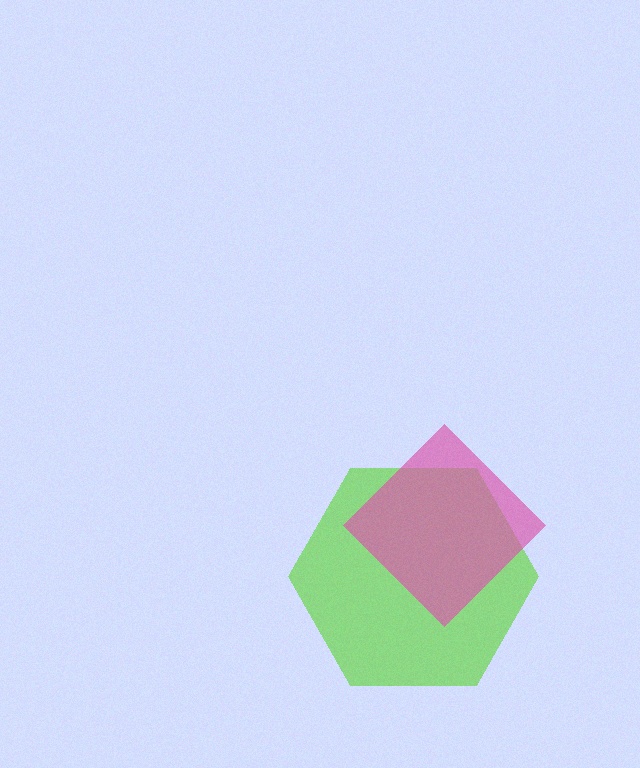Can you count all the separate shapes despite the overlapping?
Yes, there are 2 separate shapes.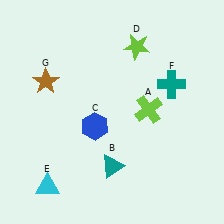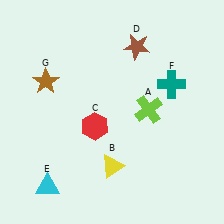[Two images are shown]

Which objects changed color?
B changed from teal to yellow. C changed from blue to red. D changed from lime to brown.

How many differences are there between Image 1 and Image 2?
There are 3 differences between the two images.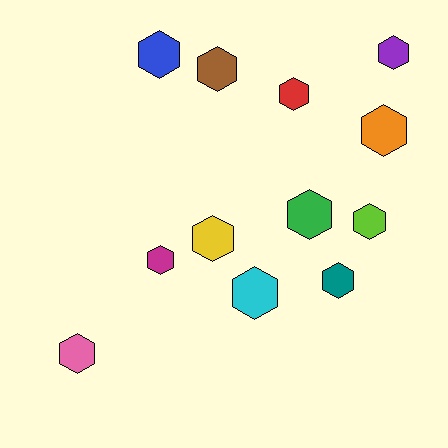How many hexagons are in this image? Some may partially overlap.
There are 12 hexagons.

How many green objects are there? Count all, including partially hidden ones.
There is 1 green object.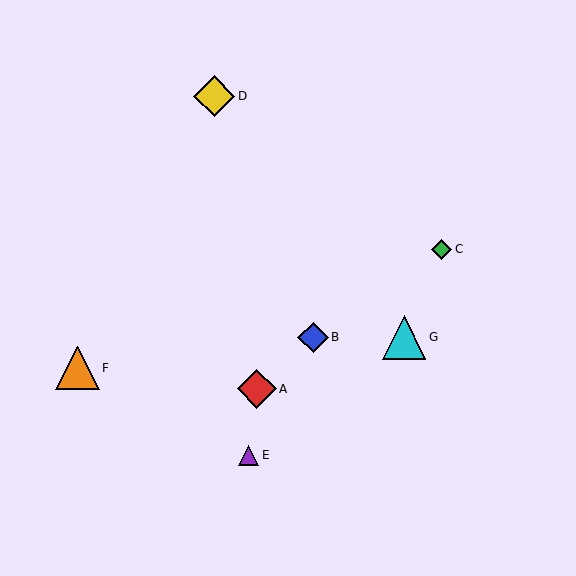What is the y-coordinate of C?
Object C is at y≈249.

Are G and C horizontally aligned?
No, G is at y≈337 and C is at y≈249.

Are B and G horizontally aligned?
Yes, both are at y≈337.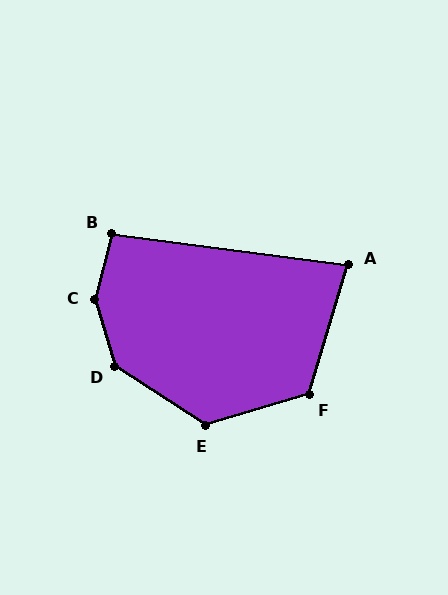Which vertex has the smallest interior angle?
A, at approximately 80 degrees.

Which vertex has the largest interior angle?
C, at approximately 149 degrees.